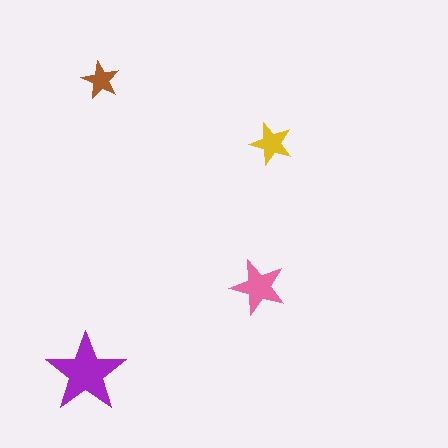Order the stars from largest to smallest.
the purple one, the pink one, the yellow one, the brown one.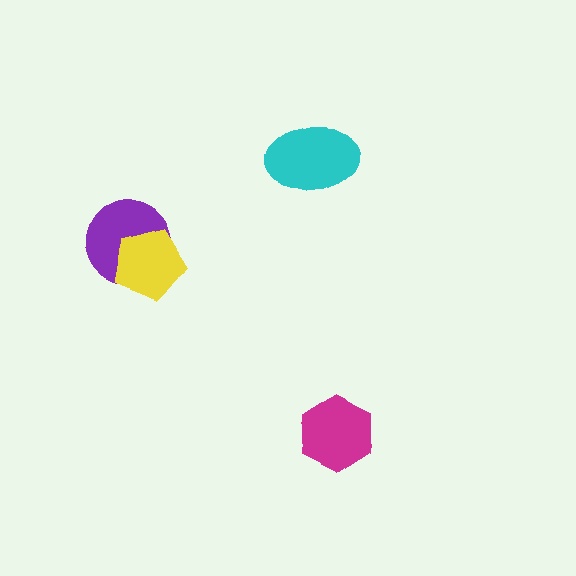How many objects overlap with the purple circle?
1 object overlaps with the purple circle.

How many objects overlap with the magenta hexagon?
0 objects overlap with the magenta hexagon.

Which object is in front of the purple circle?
The yellow pentagon is in front of the purple circle.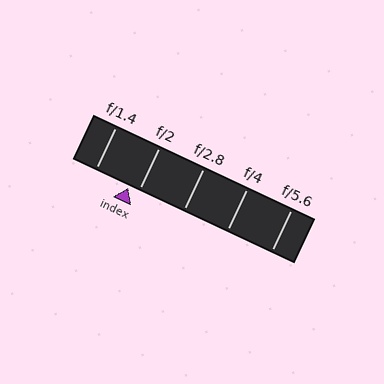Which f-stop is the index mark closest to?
The index mark is closest to f/2.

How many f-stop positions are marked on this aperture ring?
There are 5 f-stop positions marked.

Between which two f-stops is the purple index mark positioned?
The index mark is between f/1.4 and f/2.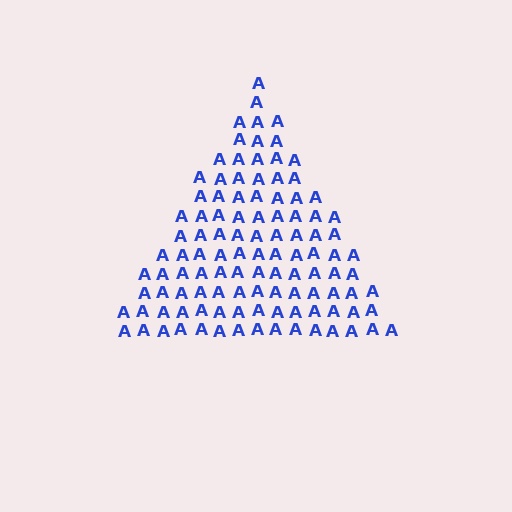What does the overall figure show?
The overall figure shows a triangle.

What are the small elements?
The small elements are letter A's.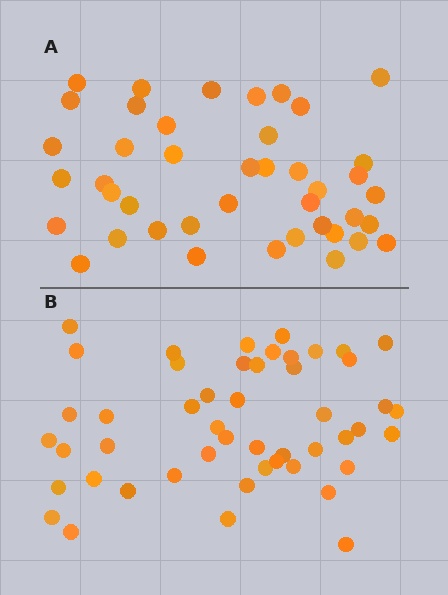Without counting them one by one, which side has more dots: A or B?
Region B (the bottom region) has more dots.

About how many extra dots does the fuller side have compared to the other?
Region B has roughly 8 or so more dots than region A.